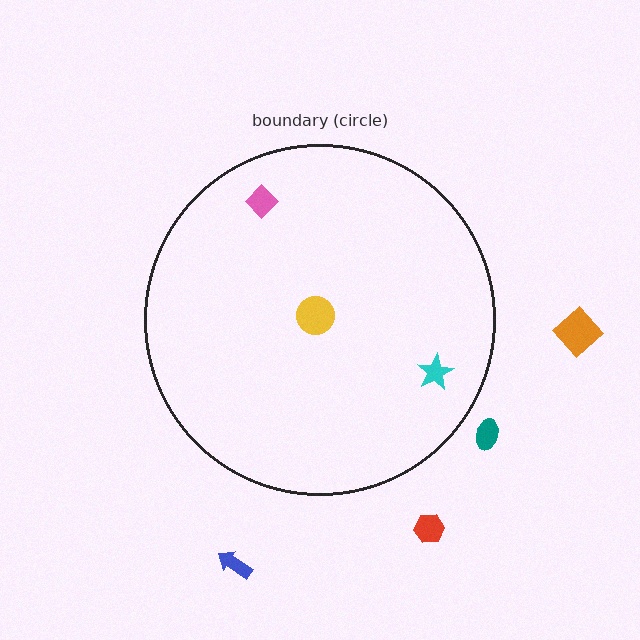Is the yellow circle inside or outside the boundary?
Inside.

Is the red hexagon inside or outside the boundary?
Outside.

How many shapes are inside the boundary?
3 inside, 4 outside.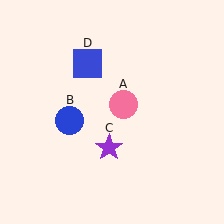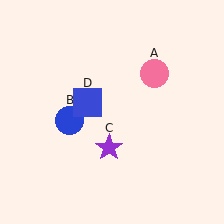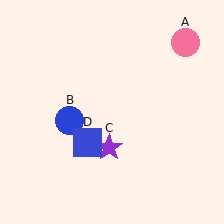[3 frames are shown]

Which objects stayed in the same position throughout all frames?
Blue circle (object B) and purple star (object C) remained stationary.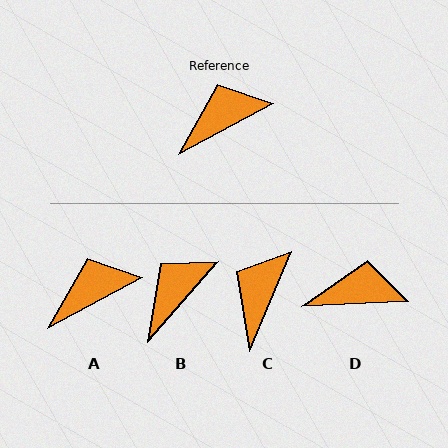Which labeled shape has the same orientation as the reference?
A.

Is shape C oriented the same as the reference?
No, it is off by about 39 degrees.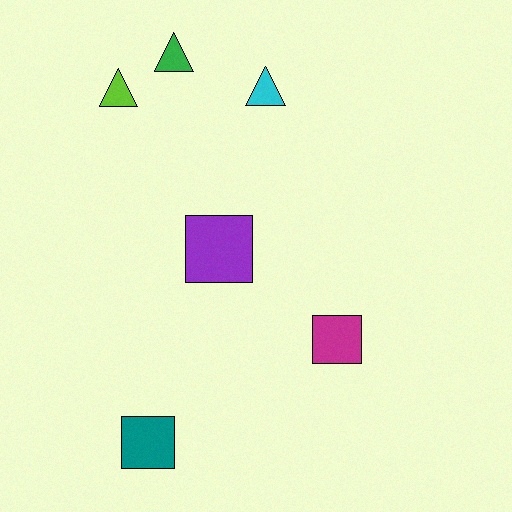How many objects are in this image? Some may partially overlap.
There are 6 objects.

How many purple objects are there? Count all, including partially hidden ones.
There is 1 purple object.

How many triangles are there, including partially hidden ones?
There are 3 triangles.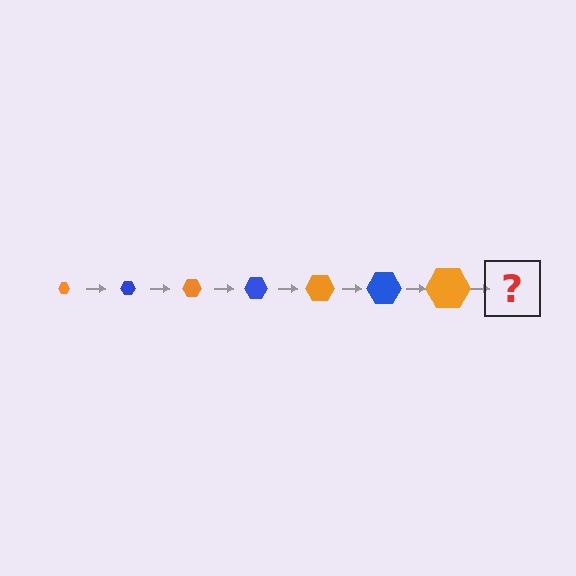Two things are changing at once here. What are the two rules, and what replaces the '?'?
The two rules are that the hexagon grows larger each step and the color cycles through orange and blue. The '?' should be a blue hexagon, larger than the previous one.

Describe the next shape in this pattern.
It should be a blue hexagon, larger than the previous one.